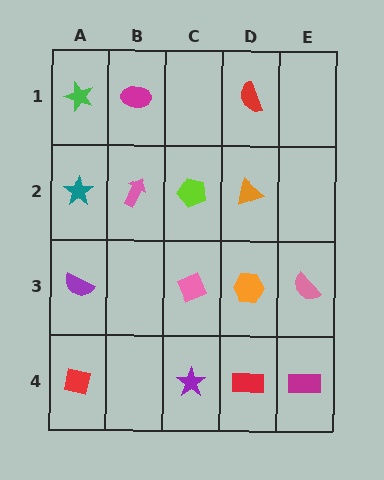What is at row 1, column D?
A red semicircle.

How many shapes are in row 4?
4 shapes.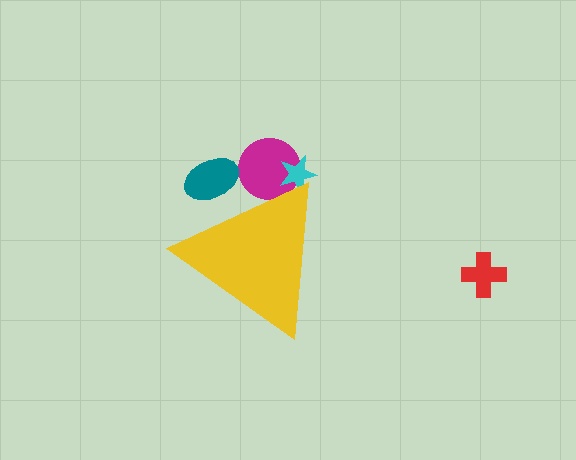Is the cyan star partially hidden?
Yes, the cyan star is partially hidden behind the yellow triangle.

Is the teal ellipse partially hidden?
Yes, the teal ellipse is partially hidden behind the yellow triangle.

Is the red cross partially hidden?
No, the red cross is fully visible.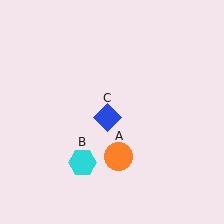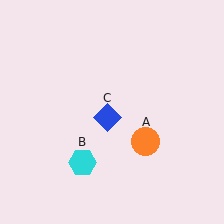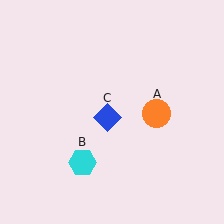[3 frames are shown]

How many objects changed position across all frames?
1 object changed position: orange circle (object A).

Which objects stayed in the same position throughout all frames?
Cyan hexagon (object B) and blue diamond (object C) remained stationary.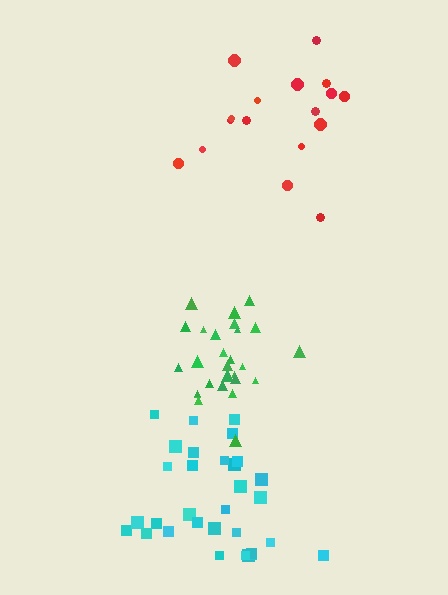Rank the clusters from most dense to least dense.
green, cyan, red.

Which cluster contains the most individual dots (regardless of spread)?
Cyan (31).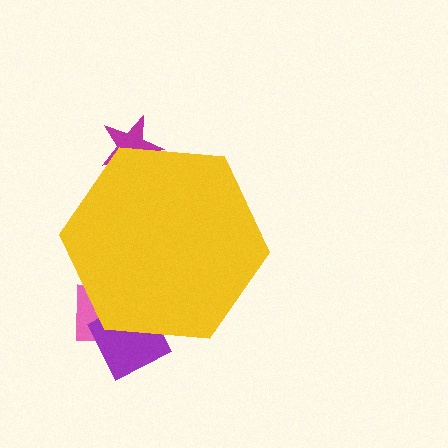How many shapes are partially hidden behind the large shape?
3 shapes are partially hidden.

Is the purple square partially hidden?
Yes, the purple square is partially hidden behind the yellow hexagon.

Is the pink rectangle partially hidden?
Yes, the pink rectangle is partially hidden behind the yellow hexagon.